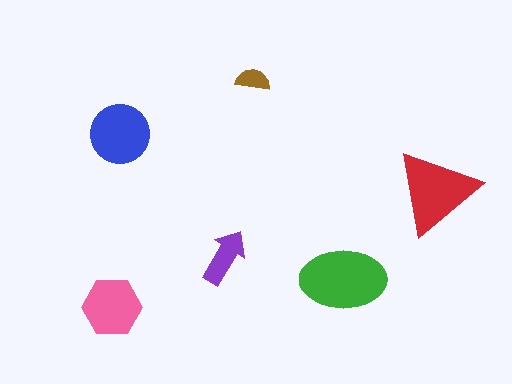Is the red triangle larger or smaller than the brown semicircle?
Larger.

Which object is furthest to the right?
The red triangle is rightmost.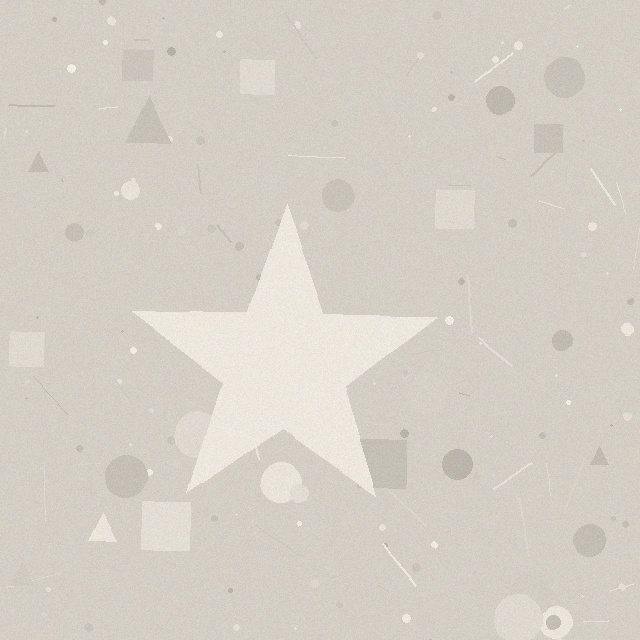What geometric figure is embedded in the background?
A star is embedded in the background.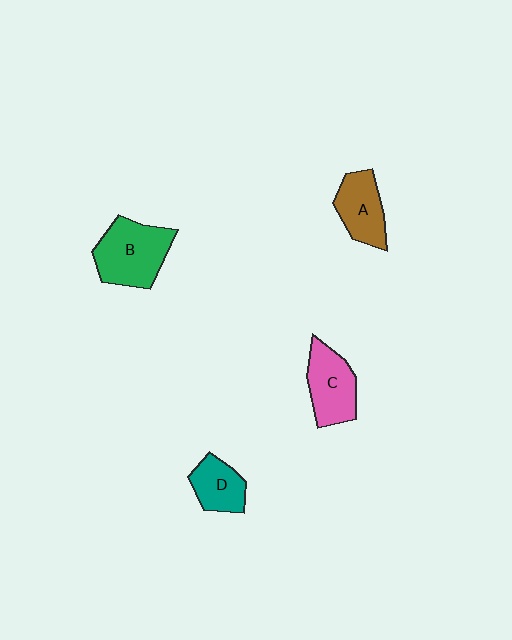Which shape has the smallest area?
Shape D (teal).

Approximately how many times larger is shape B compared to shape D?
Approximately 1.7 times.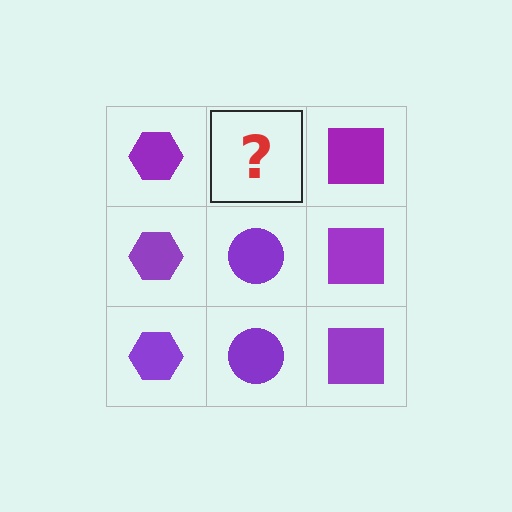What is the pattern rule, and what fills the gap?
The rule is that each column has a consistent shape. The gap should be filled with a purple circle.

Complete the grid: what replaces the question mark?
The question mark should be replaced with a purple circle.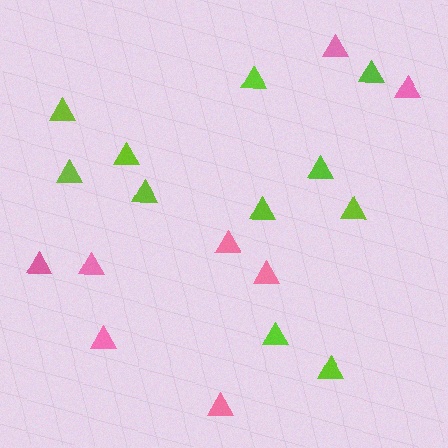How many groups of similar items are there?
There are 2 groups: one group of lime triangles (11) and one group of pink triangles (8).